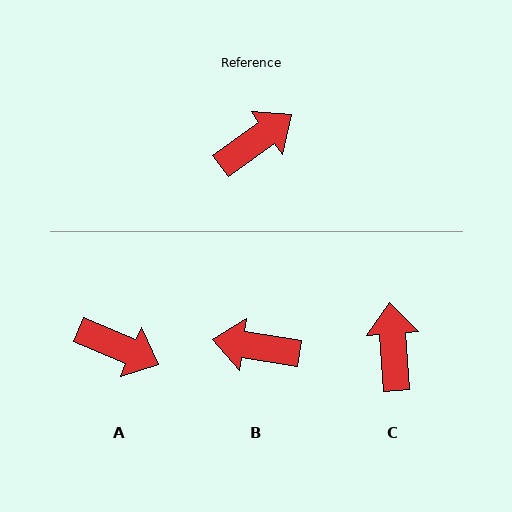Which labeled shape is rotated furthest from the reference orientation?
B, about 135 degrees away.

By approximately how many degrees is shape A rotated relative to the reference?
Approximately 59 degrees clockwise.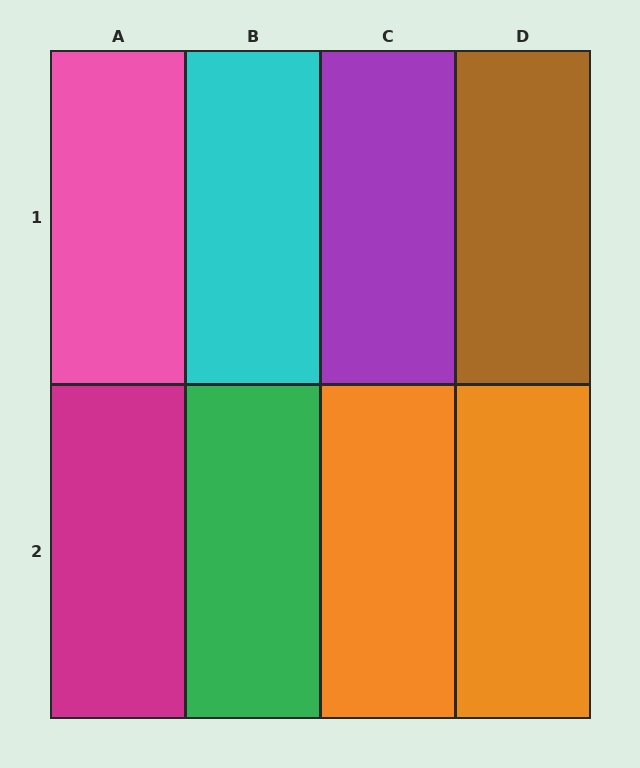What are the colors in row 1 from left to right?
Pink, cyan, purple, brown.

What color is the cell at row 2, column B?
Green.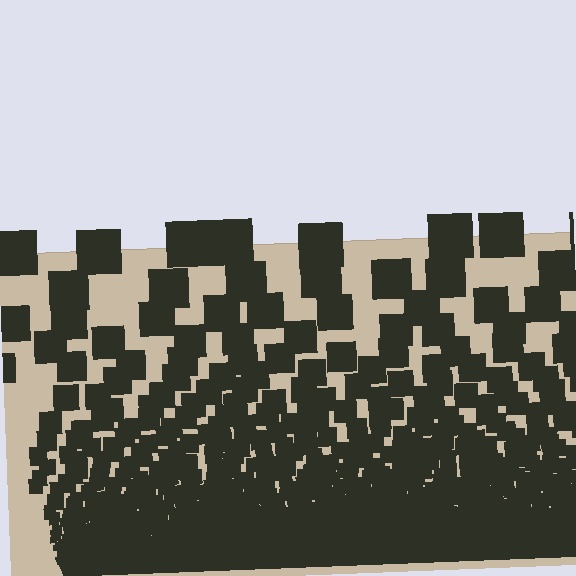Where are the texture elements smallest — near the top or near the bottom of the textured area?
Near the bottom.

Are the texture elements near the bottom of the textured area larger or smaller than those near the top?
Smaller. The gradient is inverted — elements near the bottom are smaller and denser.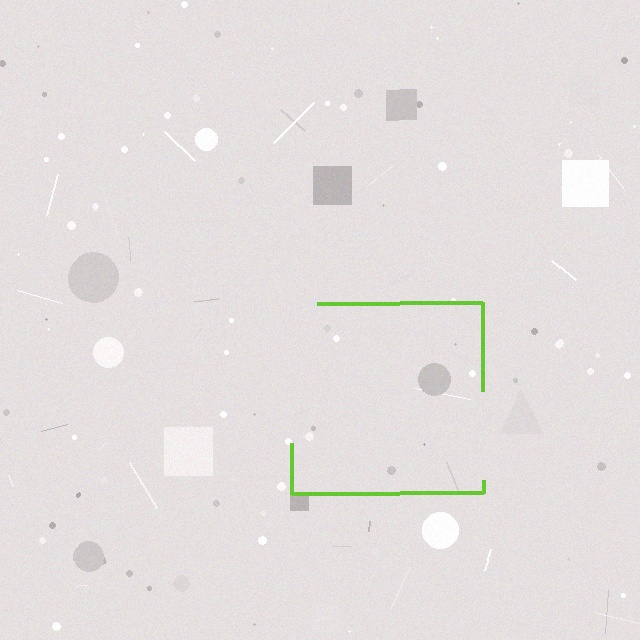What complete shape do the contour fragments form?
The contour fragments form a square.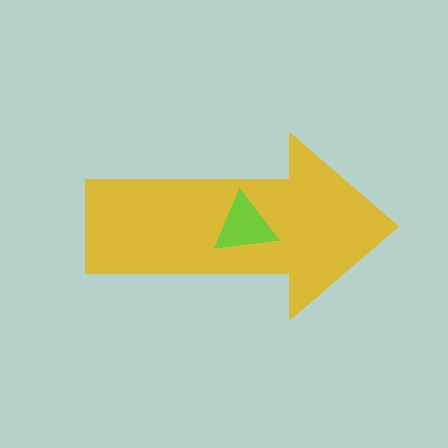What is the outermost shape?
The yellow arrow.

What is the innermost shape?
The lime triangle.